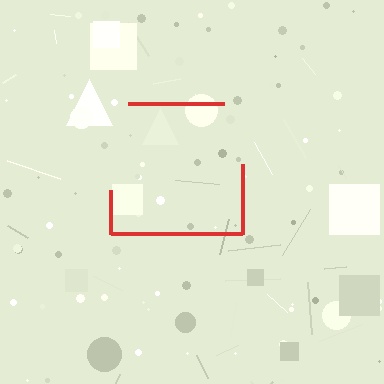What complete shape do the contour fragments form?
The contour fragments form a square.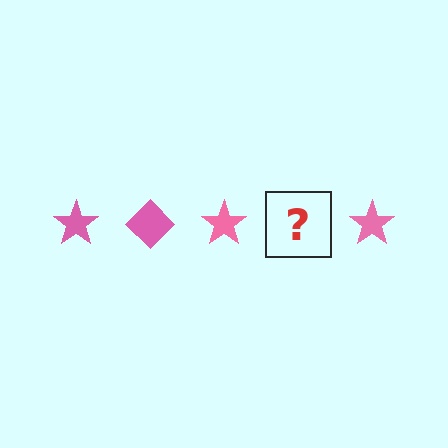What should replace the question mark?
The question mark should be replaced with a pink diamond.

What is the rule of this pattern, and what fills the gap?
The rule is that the pattern cycles through star, diamond shapes in pink. The gap should be filled with a pink diamond.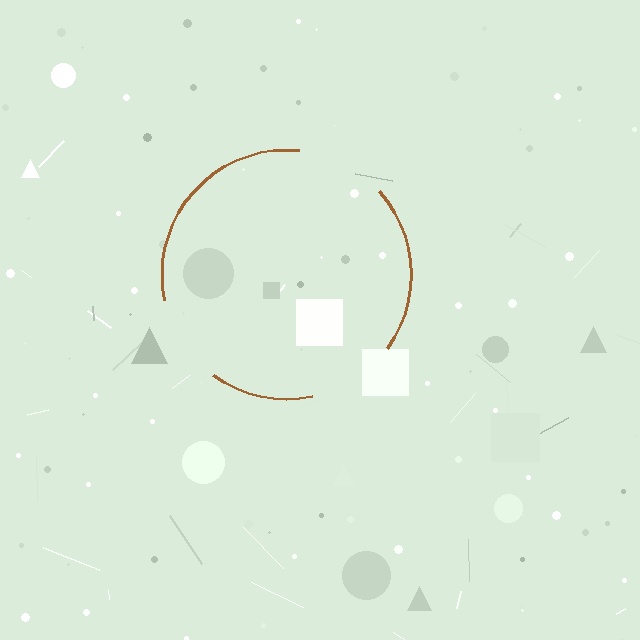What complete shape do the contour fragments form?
The contour fragments form a circle.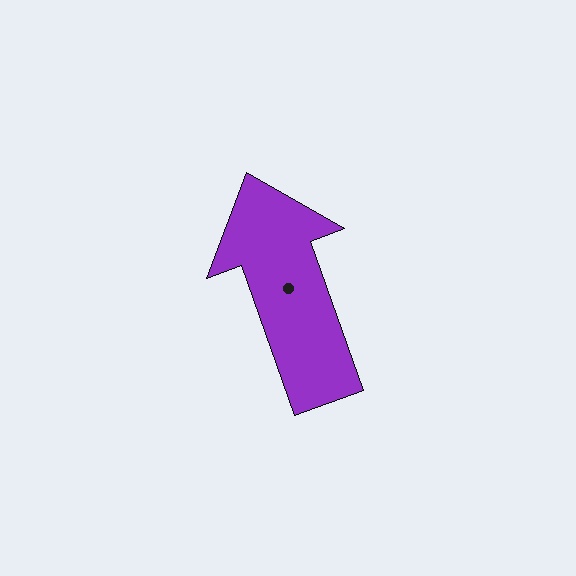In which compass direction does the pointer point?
North.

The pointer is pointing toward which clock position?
Roughly 11 o'clock.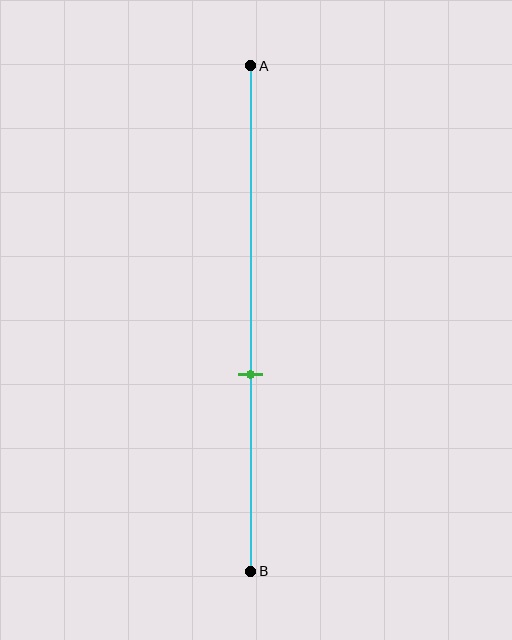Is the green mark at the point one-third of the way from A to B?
No, the mark is at about 60% from A, not at the 33% one-third point.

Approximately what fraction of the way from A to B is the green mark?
The green mark is approximately 60% of the way from A to B.